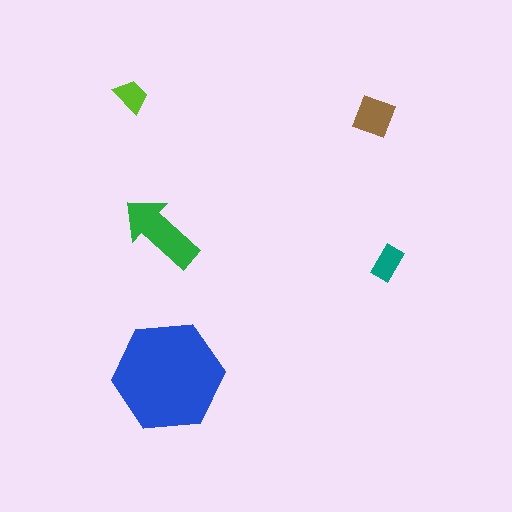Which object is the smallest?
The lime trapezoid.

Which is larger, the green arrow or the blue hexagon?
The blue hexagon.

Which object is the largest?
The blue hexagon.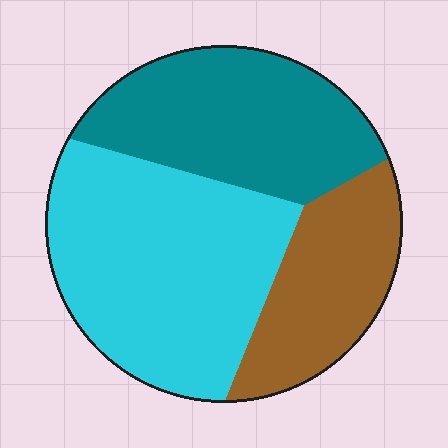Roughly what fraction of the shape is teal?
Teal covers 32% of the shape.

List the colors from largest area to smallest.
From largest to smallest: cyan, teal, brown.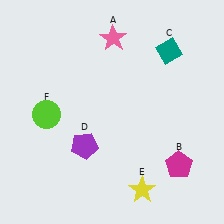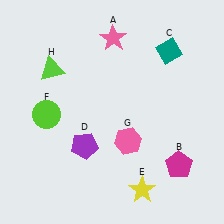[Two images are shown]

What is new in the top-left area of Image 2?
A lime triangle (H) was added in the top-left area of Image 2.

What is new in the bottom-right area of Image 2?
A pink hexagon (G) was added in the bottom-right area of Image 2.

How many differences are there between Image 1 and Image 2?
There are 2 differences between the two images.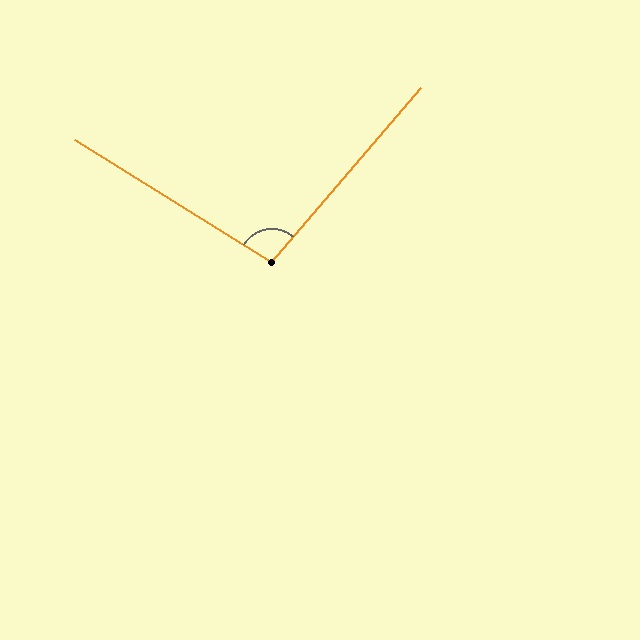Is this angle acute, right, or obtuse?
It is obtuse.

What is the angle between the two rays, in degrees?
Approximately 99 degrees.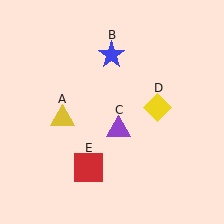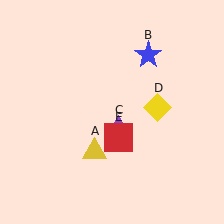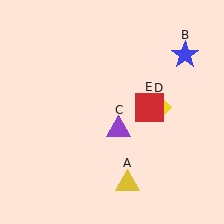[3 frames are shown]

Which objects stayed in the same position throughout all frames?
Purple triangle (object C) and yellow diamond (object D) remained stationary.